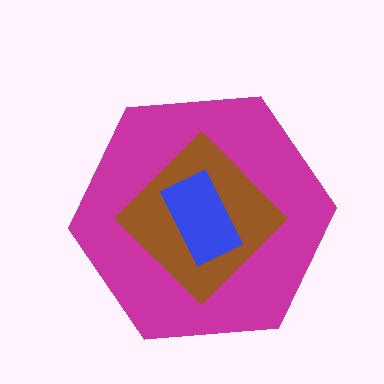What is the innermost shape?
The blue rectangle.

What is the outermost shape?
The magenta hexagon.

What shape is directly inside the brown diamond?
The blue rectangle.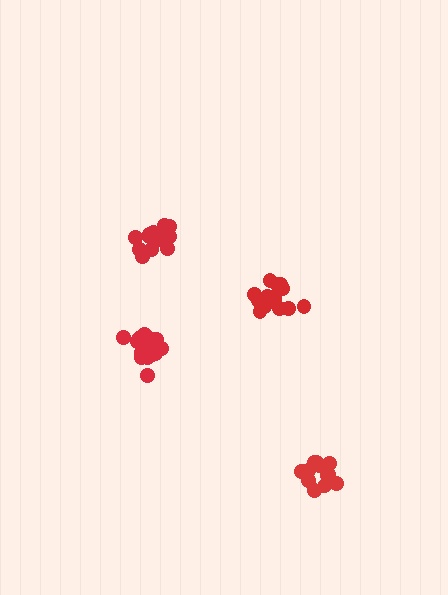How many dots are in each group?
Group 1: 16 dots, Group 2: 17 dots, Group 3: 12 dots, Group 4: 16 dots (61 total).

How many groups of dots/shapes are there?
There are 4 groups.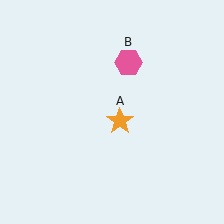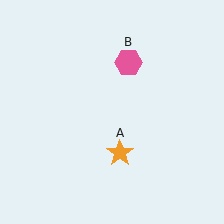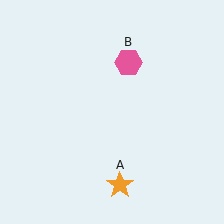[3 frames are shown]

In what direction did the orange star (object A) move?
The orange star (object A) moved down.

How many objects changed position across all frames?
1 object changed position: orange star (object A).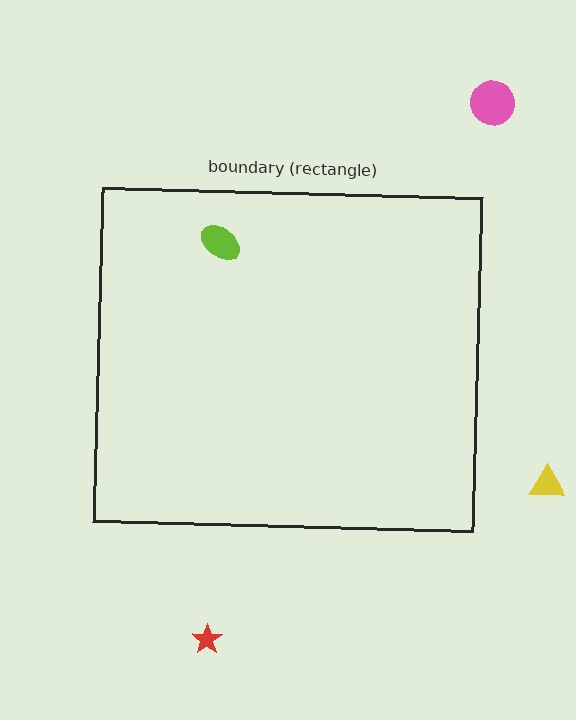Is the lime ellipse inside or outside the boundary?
Inside.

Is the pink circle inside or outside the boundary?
Outside.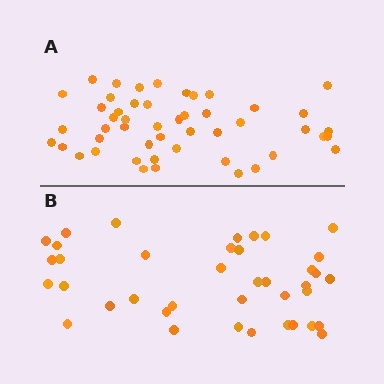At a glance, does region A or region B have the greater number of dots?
Region A (the top region) has more dots.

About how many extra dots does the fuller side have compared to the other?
Region A has roughly 10 or so more dots than region B.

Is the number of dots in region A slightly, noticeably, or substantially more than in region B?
Region A has noticeably more, but not dramatically so. The ratio is roughly 1.3 to 1.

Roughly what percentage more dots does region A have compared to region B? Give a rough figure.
About 25% more.